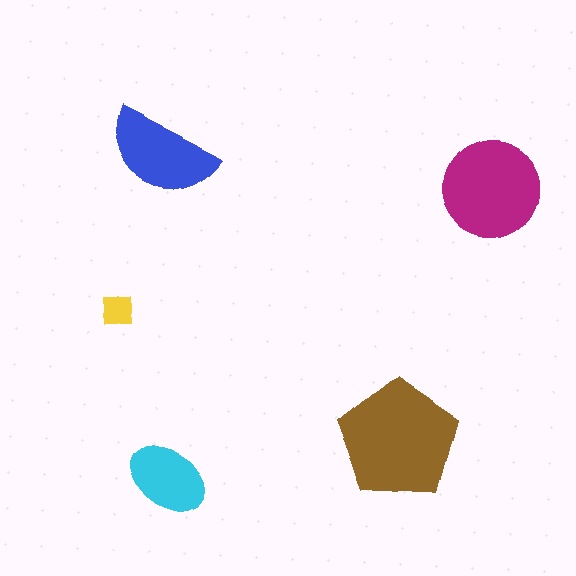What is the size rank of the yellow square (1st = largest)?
5th.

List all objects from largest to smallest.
The brown pentagon, the magenta circle, the blue semicircle, the cyan ellipse, the yellow square.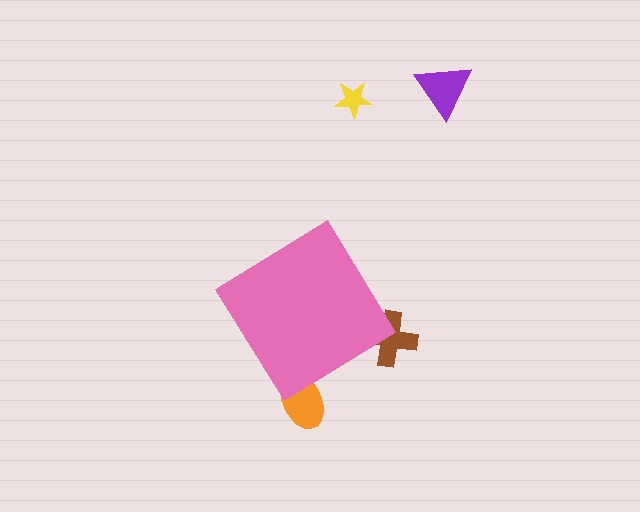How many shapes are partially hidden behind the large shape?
2 shapes are partially hidden.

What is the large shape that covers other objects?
A pink diamond.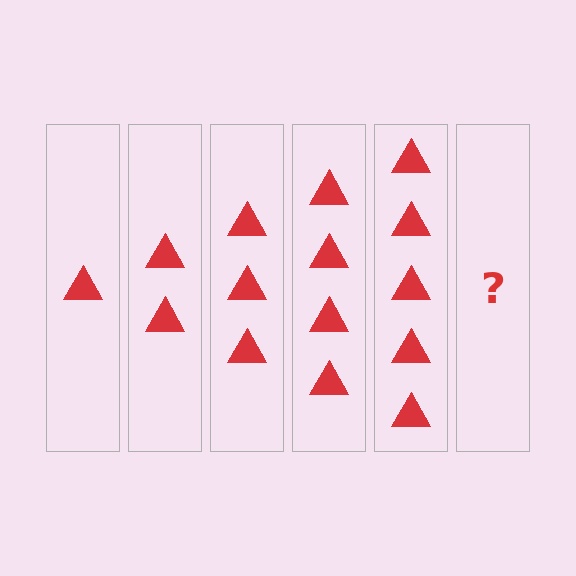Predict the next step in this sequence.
The next step is 6 triangles.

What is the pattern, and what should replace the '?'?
The pattern is that each step adds one more triangle. The '?' should be 6 triangles.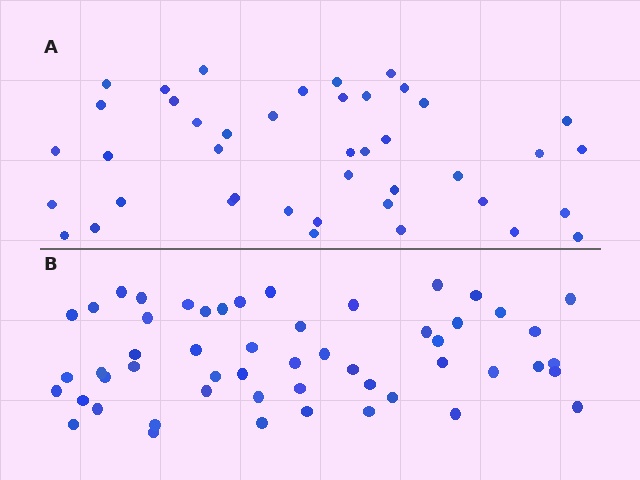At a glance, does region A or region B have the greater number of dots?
Region B (the bottom region) has more dots.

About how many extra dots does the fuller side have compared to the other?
Region B has roughly 12 or so more dots than region A.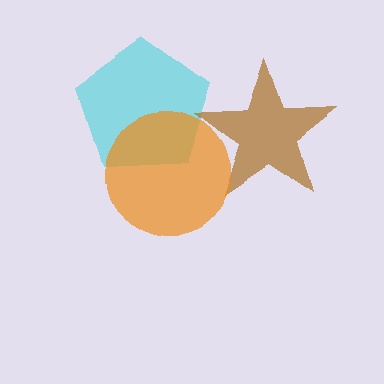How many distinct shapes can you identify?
There are 3 distinct shapes: a cyan pentagon, a brown star, an orange circle.